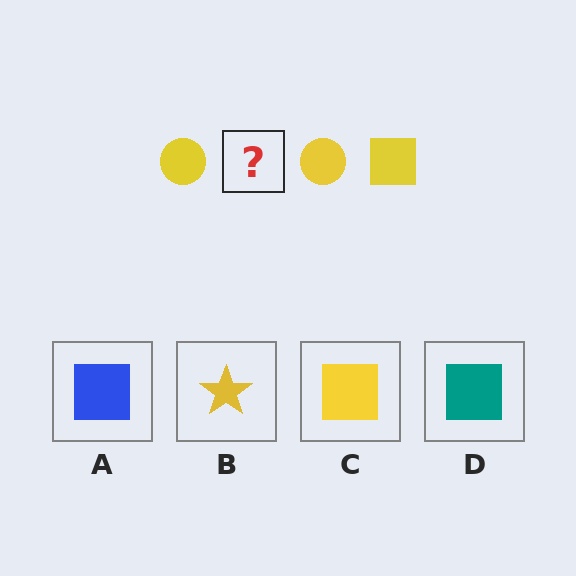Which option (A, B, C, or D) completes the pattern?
C.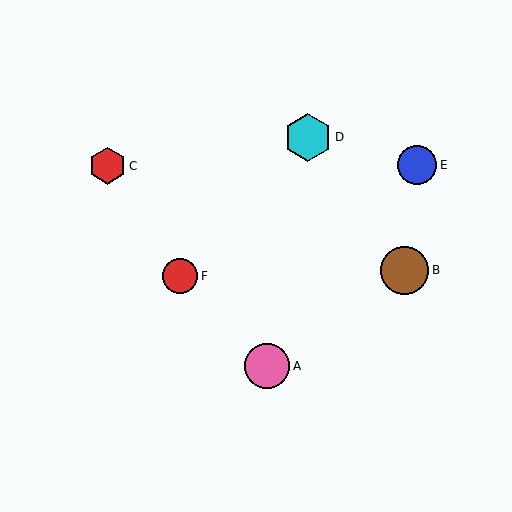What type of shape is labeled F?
Shape F is a red circle.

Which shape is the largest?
The brown circle (labeled B) is the largest.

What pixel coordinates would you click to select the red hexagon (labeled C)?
Click at (108, 166) to select the red hexagon C.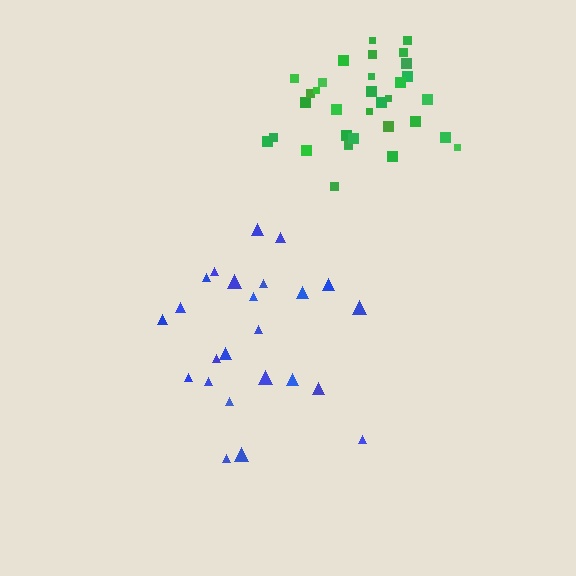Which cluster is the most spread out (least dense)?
Blue.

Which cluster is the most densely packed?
Green.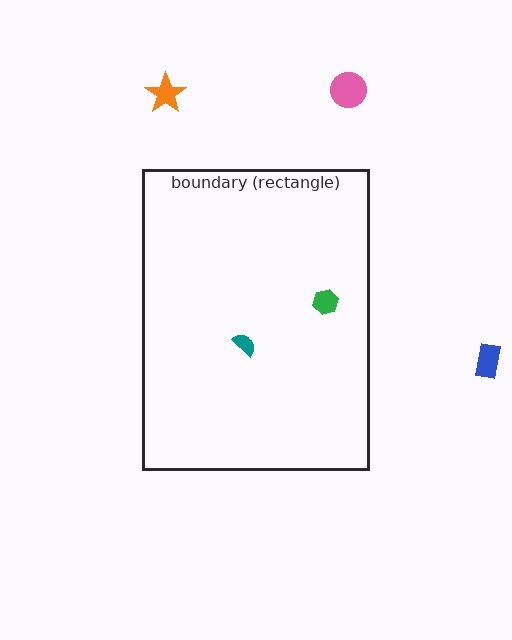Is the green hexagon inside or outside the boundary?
Inside.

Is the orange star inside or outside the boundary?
Outside.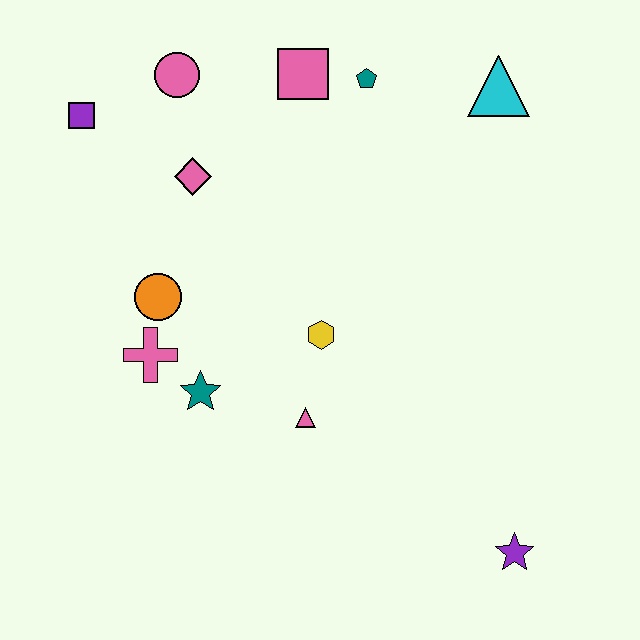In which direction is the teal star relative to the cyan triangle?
The teal star is below the cyan triangle.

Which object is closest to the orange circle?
The pink cross is closest to the orange circle.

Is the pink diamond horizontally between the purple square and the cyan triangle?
Yes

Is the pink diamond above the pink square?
No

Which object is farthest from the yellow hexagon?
The purple square is farthest from the yellow hexagon.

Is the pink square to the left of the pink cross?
No